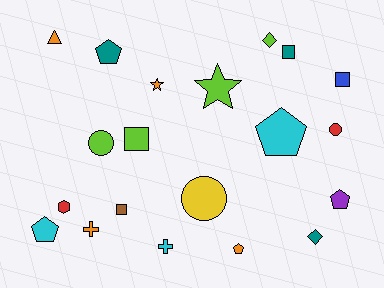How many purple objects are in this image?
There is 1 purple object.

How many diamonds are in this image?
There are 2 diamonds.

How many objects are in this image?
There are 20 objects.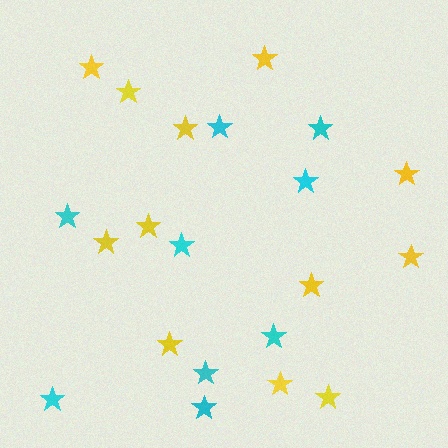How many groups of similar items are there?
There are 2 groups: one group of yellow stars (12) and one group of cyan stars (9).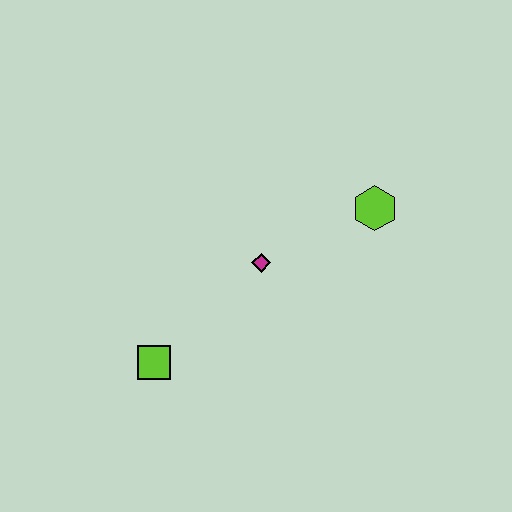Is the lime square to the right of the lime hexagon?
No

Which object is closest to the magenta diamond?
The lime hexagon is closest to the magenta diamond.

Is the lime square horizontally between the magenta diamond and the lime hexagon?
No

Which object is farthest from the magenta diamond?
The lime square is farthest from the magenta diamond.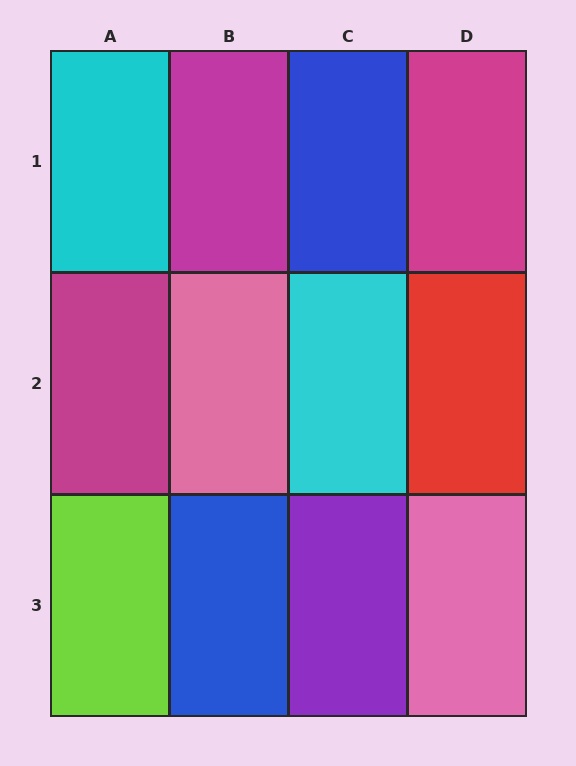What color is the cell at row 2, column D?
Red.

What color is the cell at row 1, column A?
Cyan.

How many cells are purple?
1 cell is purple.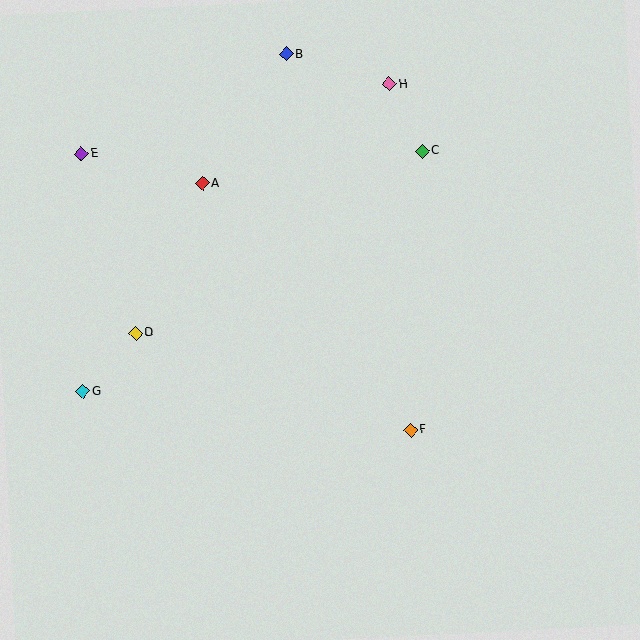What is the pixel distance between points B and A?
The distance between B and A is 154 pixels.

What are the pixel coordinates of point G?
Point G is at (83, 391).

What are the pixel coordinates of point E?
Point E is at (81, 154).